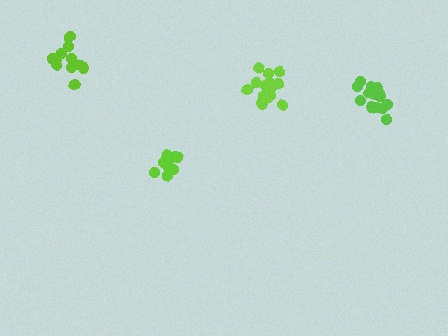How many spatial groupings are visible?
There are 4 spatial groupings.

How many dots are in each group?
Group 1: 11 dots, Group 2: 17 dots, Group 3: 16 dots, Group 4: 12 dots (56 total).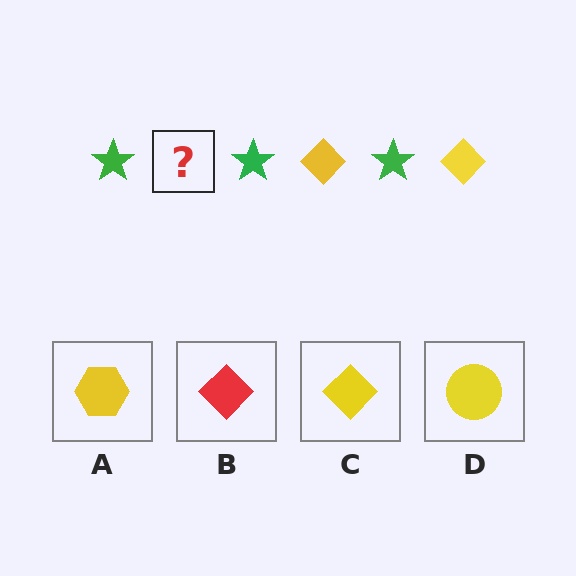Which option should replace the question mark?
Option C.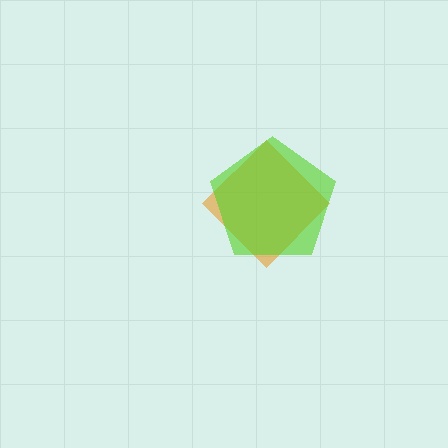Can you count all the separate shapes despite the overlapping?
Yes, there are 2 separate shapes.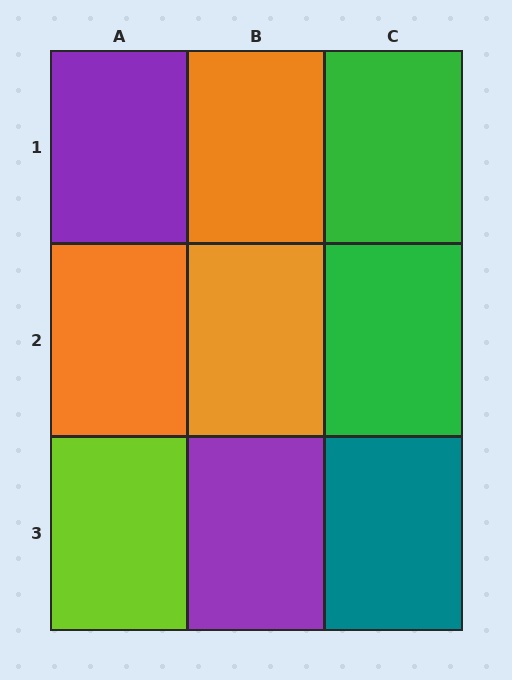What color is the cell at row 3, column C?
Teal.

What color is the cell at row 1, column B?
Orange.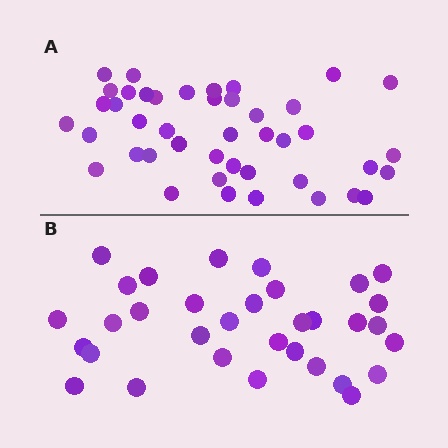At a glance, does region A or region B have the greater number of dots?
Region A (the top region) has more dots.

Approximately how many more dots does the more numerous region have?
Region A has roughly 10 or so more dots than region B.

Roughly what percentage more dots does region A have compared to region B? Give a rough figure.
About 30% more.